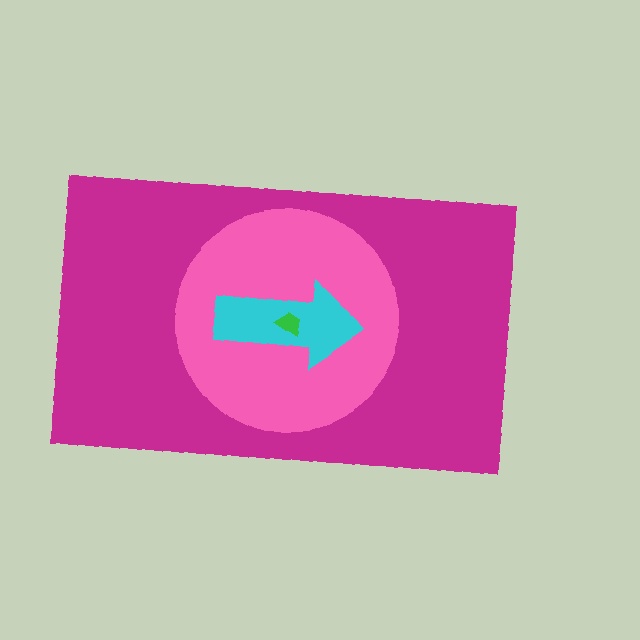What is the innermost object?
The green trapezoid.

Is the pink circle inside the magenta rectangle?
Yes.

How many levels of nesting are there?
4.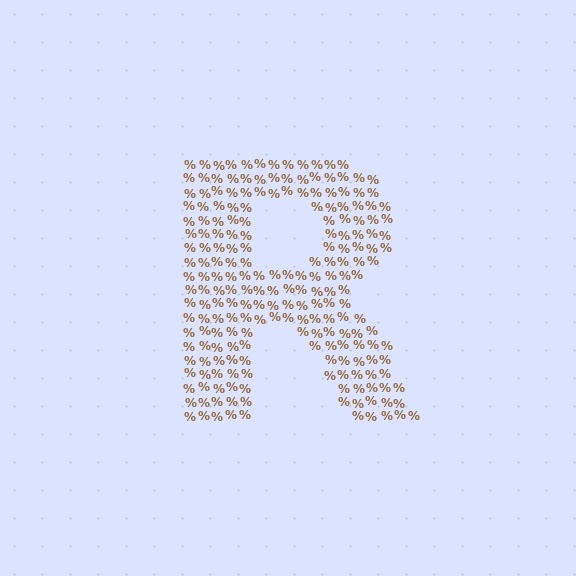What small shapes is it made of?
It is made of small percent signs.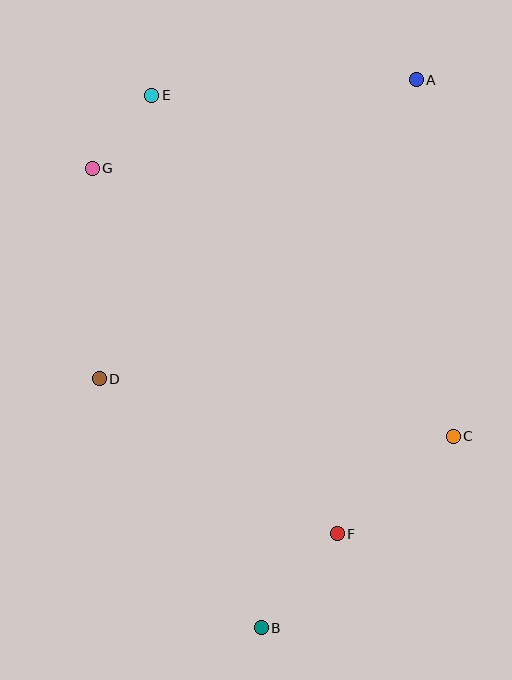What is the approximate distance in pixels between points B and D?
The distance between B and D is approximately 297 pixels.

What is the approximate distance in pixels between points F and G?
The distance between F and G is approximately 440 pixels.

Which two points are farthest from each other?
Points A and B are farthest from each other.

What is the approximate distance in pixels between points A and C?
The distance between A and C is approximately 358 pixels.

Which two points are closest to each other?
Points E and G are closest to each other.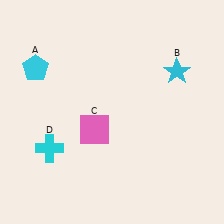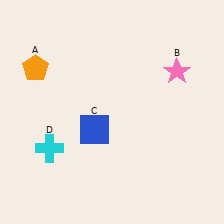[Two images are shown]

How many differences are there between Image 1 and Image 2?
There are 3 differences between the two images.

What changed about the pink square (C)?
In Image 1, C is pink. In Image 2, it changed to blue.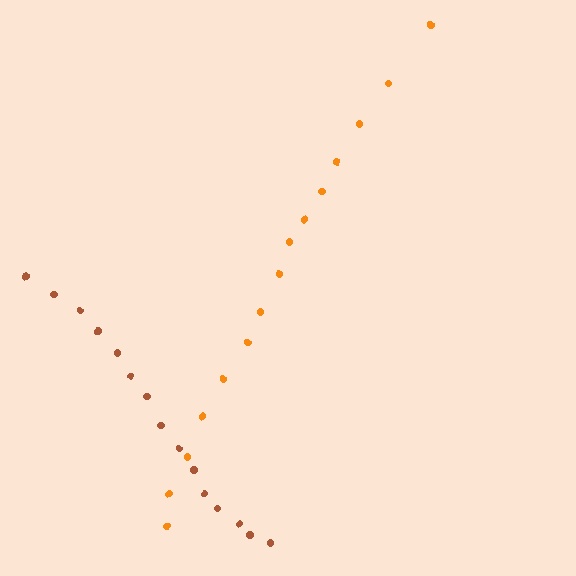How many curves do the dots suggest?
There are 2 distinct paths.